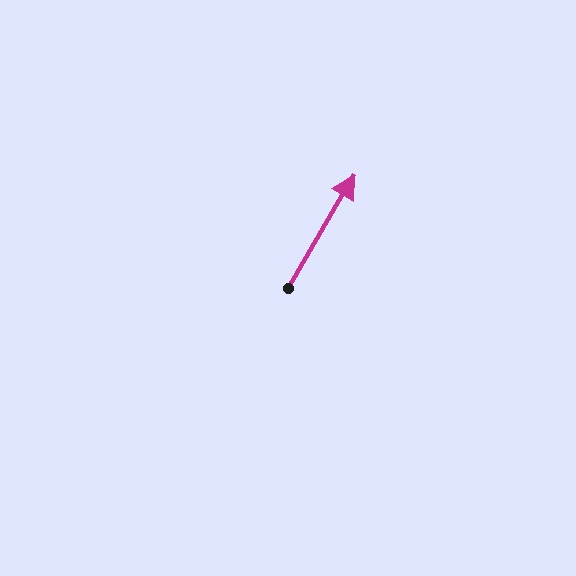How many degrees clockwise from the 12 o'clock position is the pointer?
Approximately 30 degrees.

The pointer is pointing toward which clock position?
Roughly 1 o'clock.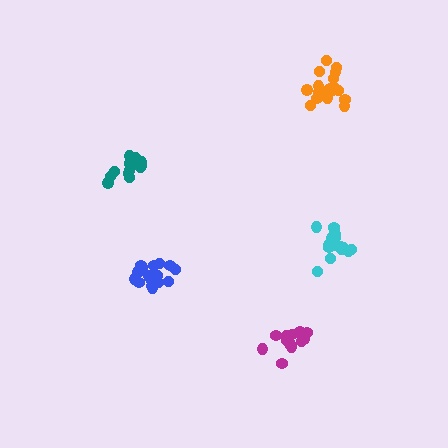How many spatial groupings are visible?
There are 5 spatial groupings.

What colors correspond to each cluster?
The clusters are colored: blue, magenta, orange, cyan, teal.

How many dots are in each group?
Group 1: 17 dots, Group 2: 14 dots, Group 3: 19 dots, Group 4: 18 dots, Group 5: 13 dots (81 total).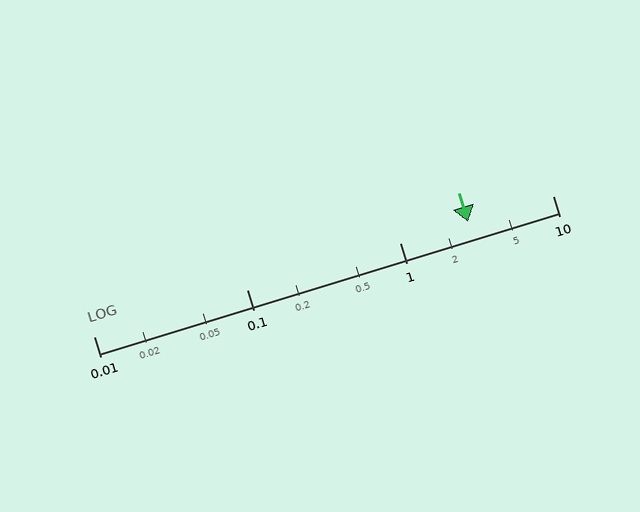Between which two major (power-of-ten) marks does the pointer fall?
The pointer is between 1 and 10.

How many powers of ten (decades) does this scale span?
The scale spans 3 decades, from 0.01 to 10.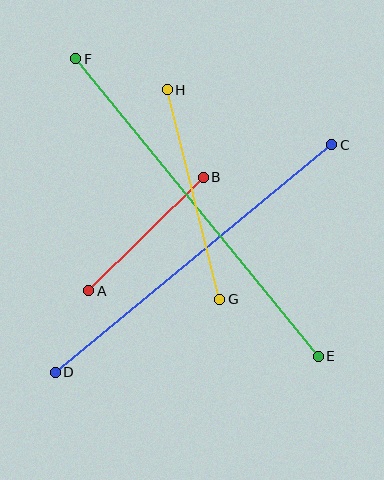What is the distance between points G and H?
The distance is approximately 216 pixels.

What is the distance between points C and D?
The distance is approximately 358 pixels.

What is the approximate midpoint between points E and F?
The midpoint is at approximately (197, 207) pixels.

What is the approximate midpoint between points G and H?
The midpoint is at approximately (193, 195) pixels.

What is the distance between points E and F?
The distance is approximately 384 pixels.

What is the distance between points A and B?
The distance is approximately 161 pixels.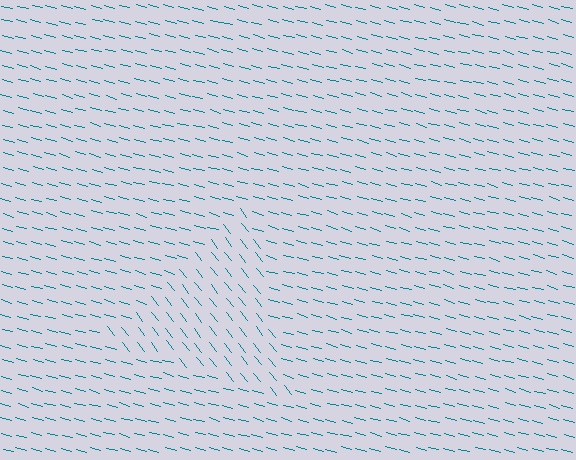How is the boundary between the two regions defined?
The boundary is defined purely by a change in line orientation (approximately 36 degrees difference). All lines are the same color and thickness.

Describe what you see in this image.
The image is filled with small teal line segments. A triangle region in the image has lines oriented differently from the surrounding lines, creating a visible texture boundary.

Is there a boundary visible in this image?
Yes, there is a texture boundary formed by a change in line orientation.